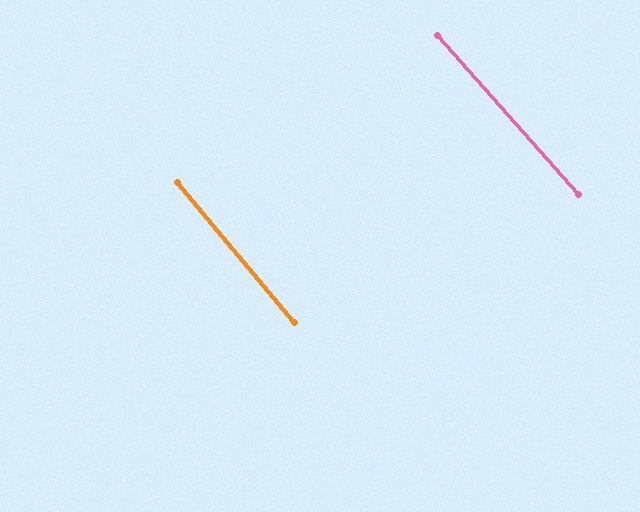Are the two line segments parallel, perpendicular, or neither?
Parallel — their directions differ by only 1.6°.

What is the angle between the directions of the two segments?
Approximately 2 degrees.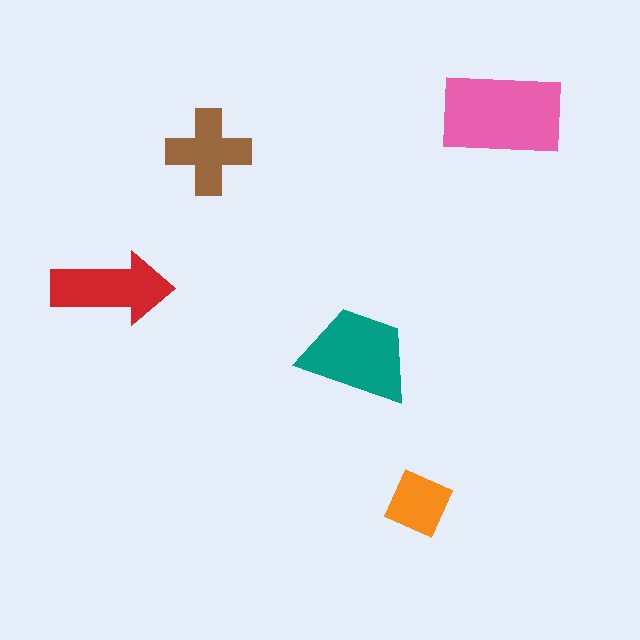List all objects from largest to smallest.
The pink rectangle, the teal trapezoid, the red arrow, the brown cross, the orange square.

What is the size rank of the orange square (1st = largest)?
5th.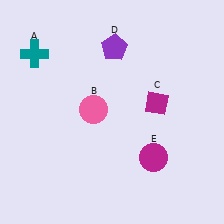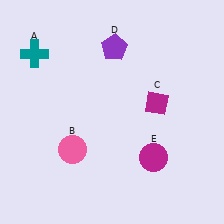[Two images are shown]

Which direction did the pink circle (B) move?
The pink circle (B) moved down.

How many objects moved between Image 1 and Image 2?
1 object moved between the two images.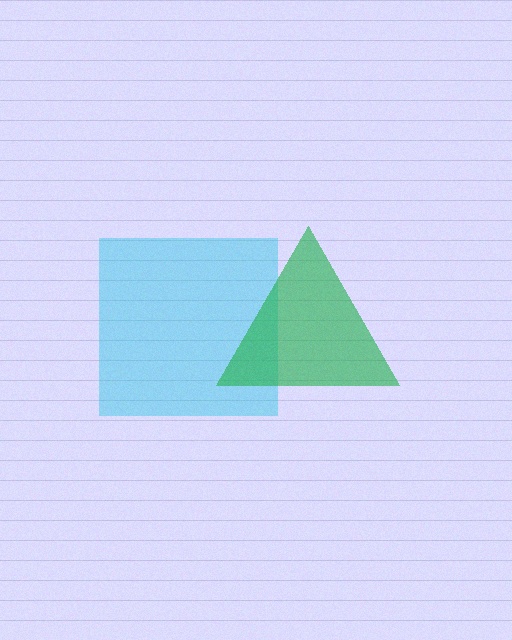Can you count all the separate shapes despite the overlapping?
Yes, there are 2 separate shapes.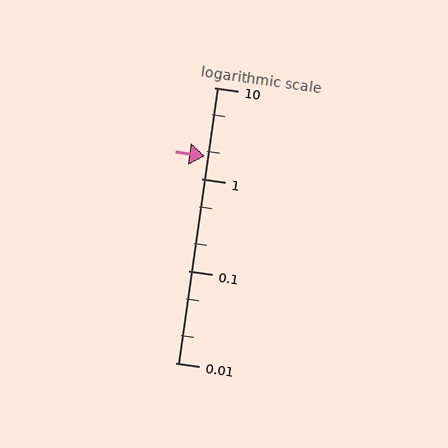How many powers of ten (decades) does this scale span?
The scale spans 3 decades, from 0.01 to 10.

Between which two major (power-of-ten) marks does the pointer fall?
The pointer is between 1 and 10.